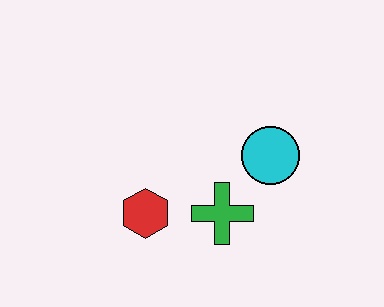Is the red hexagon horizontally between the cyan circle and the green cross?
No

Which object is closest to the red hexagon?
The green cross is closest to the red hexagon.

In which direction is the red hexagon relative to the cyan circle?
The red hexagon is to the left of the cyan circle.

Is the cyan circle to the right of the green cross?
Yes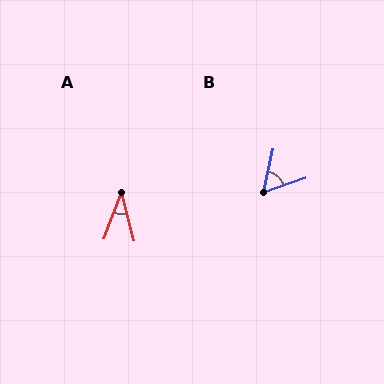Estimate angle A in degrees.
Approximately 35 degrees.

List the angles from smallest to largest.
A (35°), B (58°).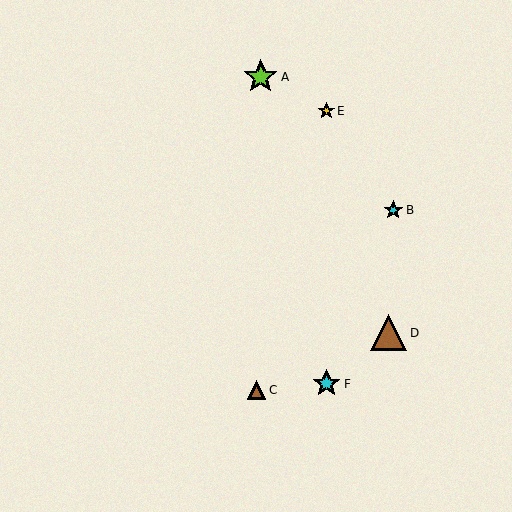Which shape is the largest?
The brown triangle (labeled D) is the largest.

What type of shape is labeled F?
Shape F is a cyan star.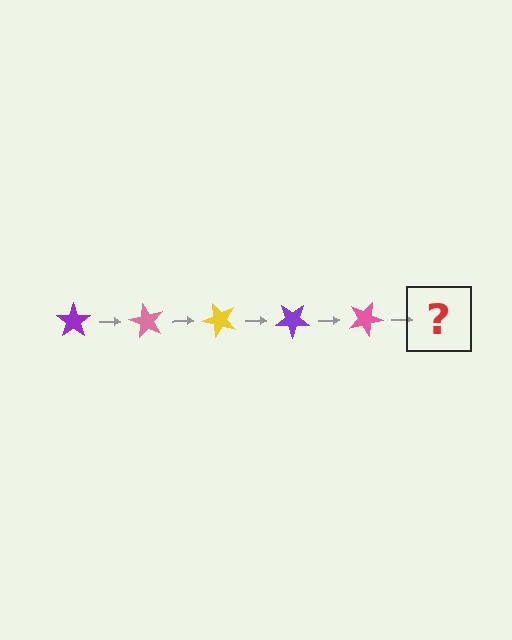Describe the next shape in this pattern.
It should be a yellow star, rotated 300 degrees from the start.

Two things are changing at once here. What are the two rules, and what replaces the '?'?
The two rules are that it rotates 60 degrees each step and the color cycles through purple, pink, and yellow. The '?' should be a yellow star, rotated 300 degrees from the start.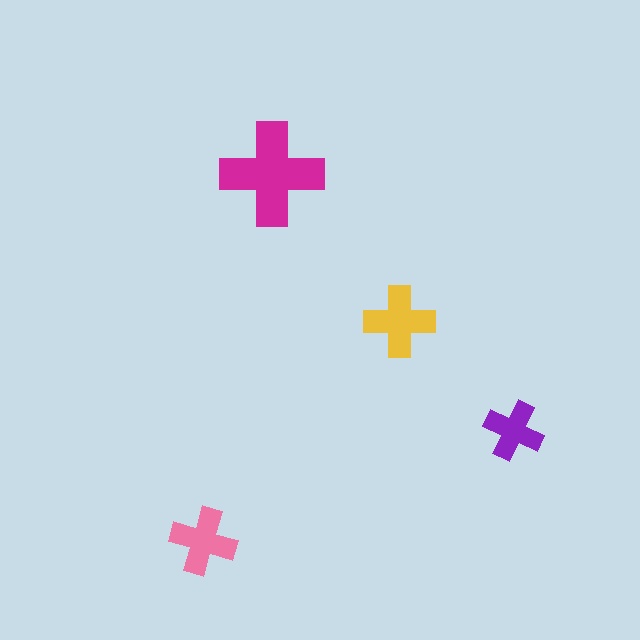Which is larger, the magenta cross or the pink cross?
The magenta one.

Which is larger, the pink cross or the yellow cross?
The yellow one.